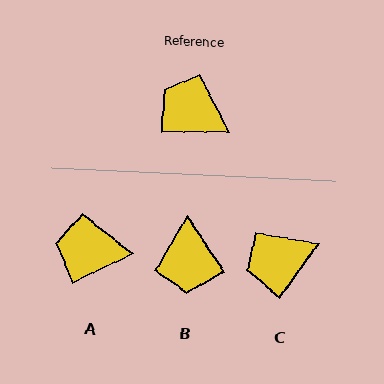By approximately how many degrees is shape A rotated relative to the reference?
Approximately 26 degrees counter-clockwise.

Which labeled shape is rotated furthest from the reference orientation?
B, about 123 degrees away.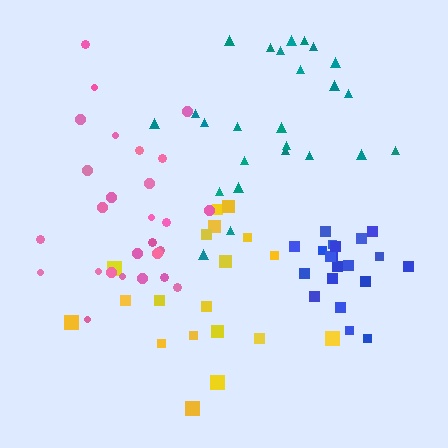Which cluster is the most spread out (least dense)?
Yellow.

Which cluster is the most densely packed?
Blue.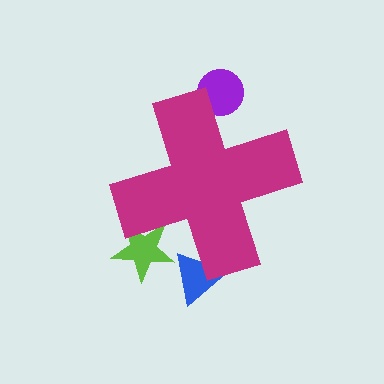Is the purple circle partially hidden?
Yes, the purple circle is partially hidden behind the magenta cross.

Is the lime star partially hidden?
Yes, the lime star is partially hidden behind the magenta cross.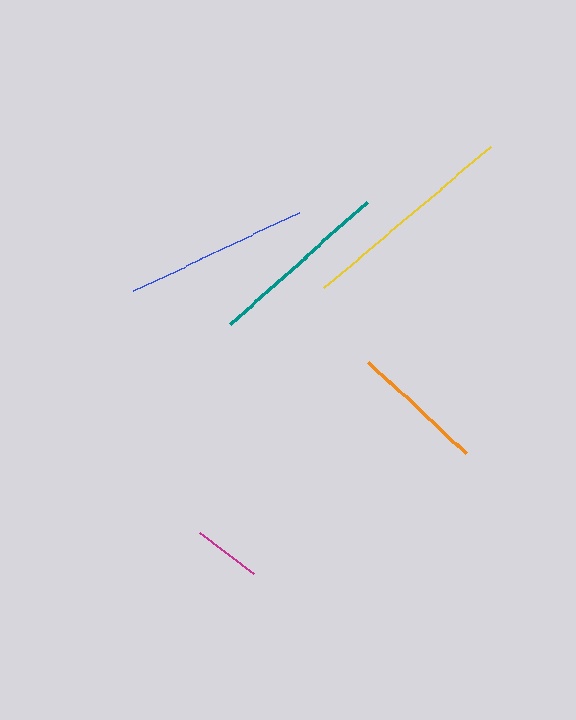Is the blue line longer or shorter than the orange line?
The blue line is longer than the orange line.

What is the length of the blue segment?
The blue segment is approximately 183 pixels long.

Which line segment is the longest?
The yellow line is the longest at approximately 219 pixels.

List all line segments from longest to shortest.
From longest to shortest: yellow, teal, blue, orange, magenta.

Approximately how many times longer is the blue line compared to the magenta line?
The blue line is approximately 2.7 times the length of the magenta line.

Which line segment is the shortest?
The magenta line is the shortest at approximately 68 pixels.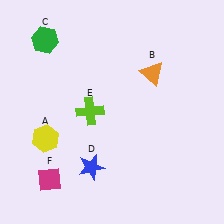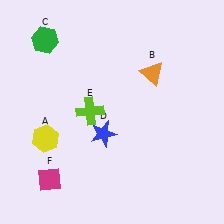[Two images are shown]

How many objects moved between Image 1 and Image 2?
1 object moved between the two images.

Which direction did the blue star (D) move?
The blue star (D) moved up.